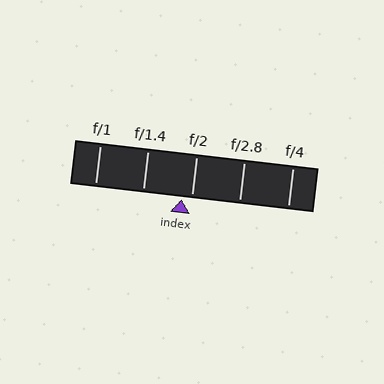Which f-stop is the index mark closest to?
The index mark is closest to f/2.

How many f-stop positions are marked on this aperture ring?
There are 5 f-stop positions marked.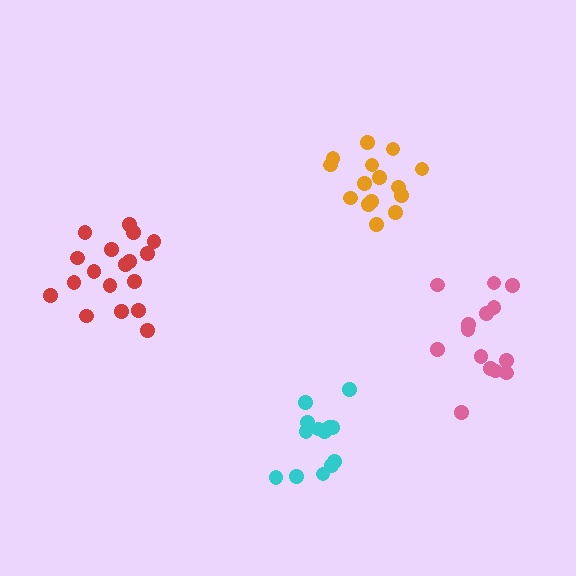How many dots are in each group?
Group 1: 13 dots, Group 2: 15 dots, Group 3: 14 dots, Group 4: 18 dots (60 total).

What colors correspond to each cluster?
The clusters are colored: cyan, orange, pink, red.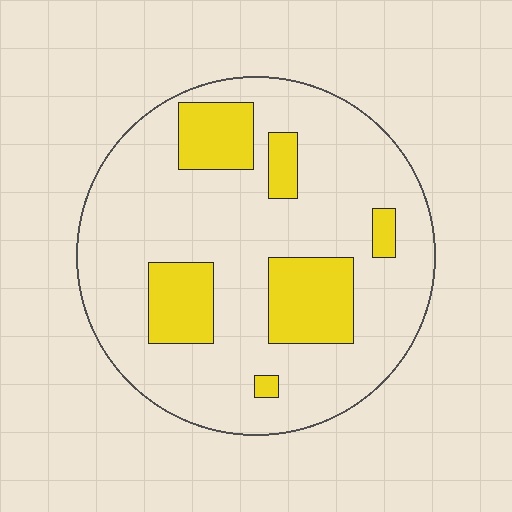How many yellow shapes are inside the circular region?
6.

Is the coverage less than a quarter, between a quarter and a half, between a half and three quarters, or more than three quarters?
Less than a quarter.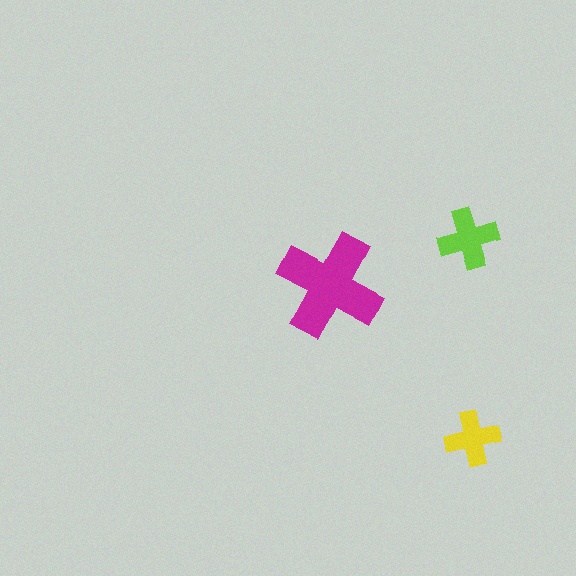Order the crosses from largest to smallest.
the magenta one, the lime one, the yellow one.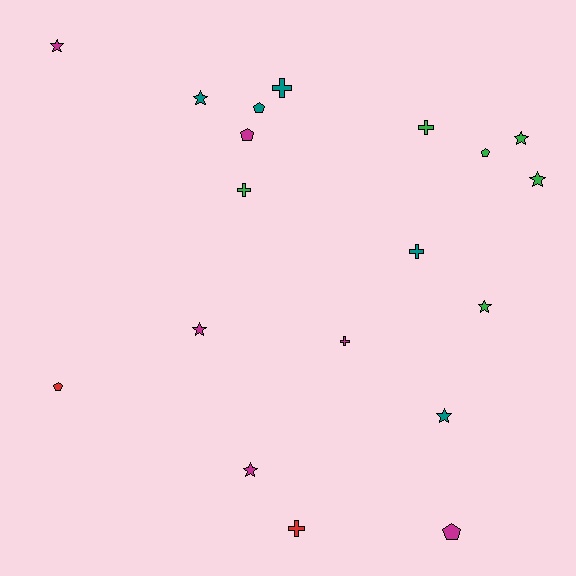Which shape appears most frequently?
Star, with 8 objects.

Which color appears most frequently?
Green, with 6 objects.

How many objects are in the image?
There are 19 objects.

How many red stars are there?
There are no red stars.